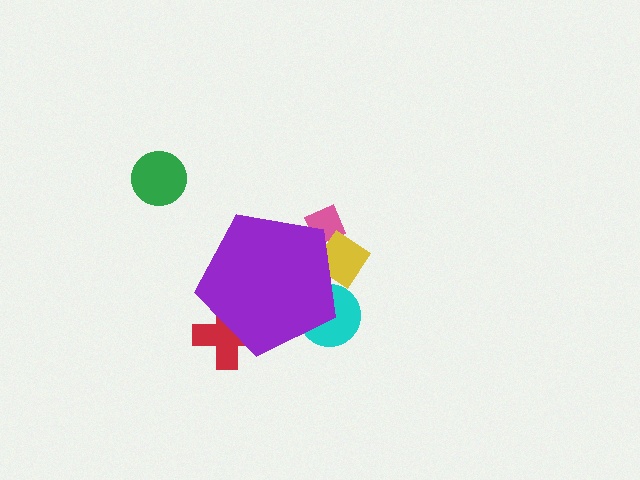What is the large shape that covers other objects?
A purple pentagon.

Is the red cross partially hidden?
Yes, the red cross is partially hidden behind the purple pentagon.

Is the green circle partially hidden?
No, the green circle is fully visible.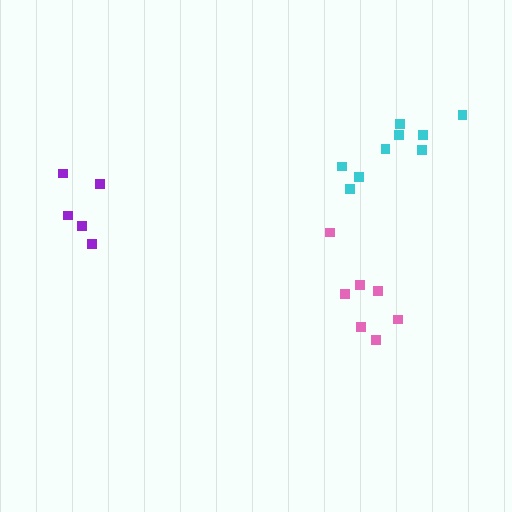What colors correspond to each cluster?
The clusters are colored: pink, purple, cyan.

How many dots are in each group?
Group 1: 7 dots, Group 2: 5 dots, Group 3: 9 dots (21 total).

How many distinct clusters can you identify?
There are 3 distinct clusters.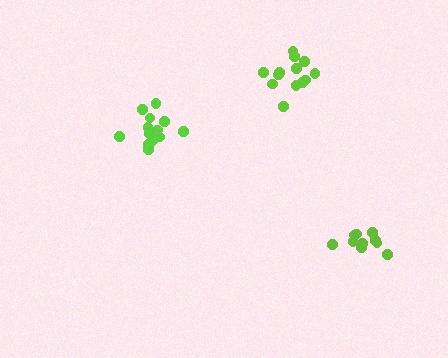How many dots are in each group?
Group 1: 11 dots, Group 2: 13 dots, Group 3: 13 dots (37 total).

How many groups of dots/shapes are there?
There are 3 groups.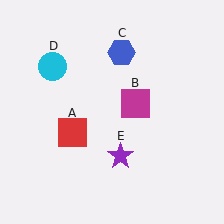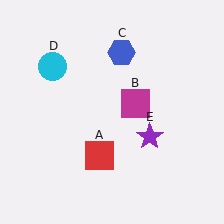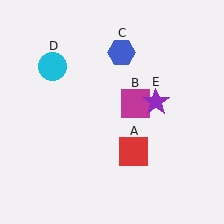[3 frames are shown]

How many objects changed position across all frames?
2 objects changed position: red square (object A), purple star (object E).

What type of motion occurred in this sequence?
The red square (object A), purple star (object E) rotated counterclockwise around the center of the scene.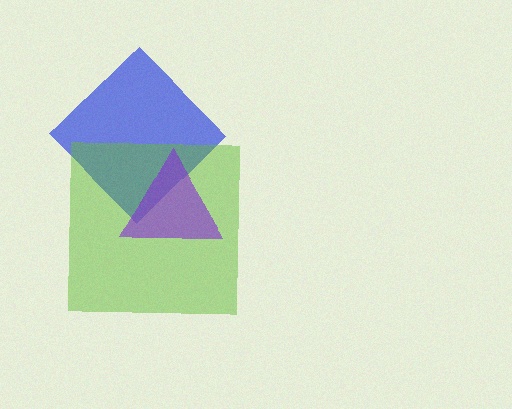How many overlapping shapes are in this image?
There are 3 overlapping shapes in the image.